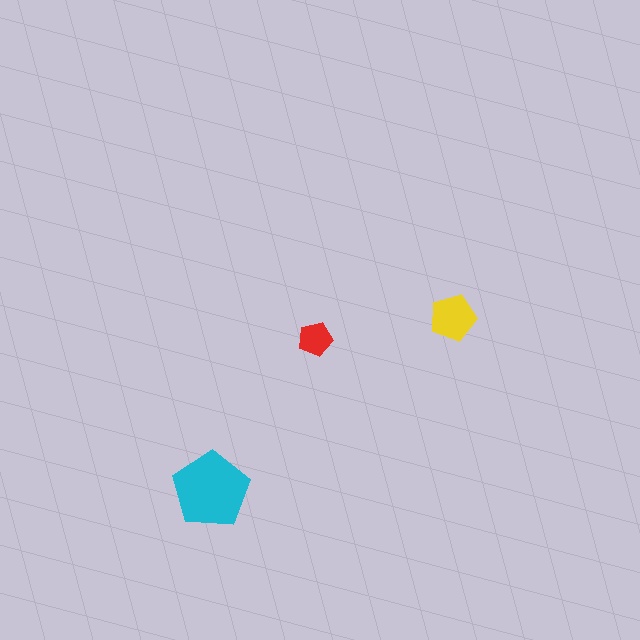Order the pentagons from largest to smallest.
the cyan one, the yellow one, the red one.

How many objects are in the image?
There are 3 objects in the image.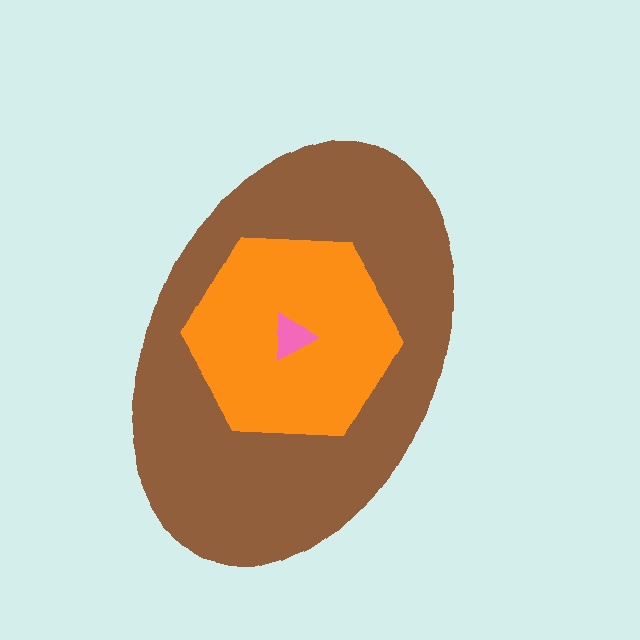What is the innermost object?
The pink triangle.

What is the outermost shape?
The brown ellipse.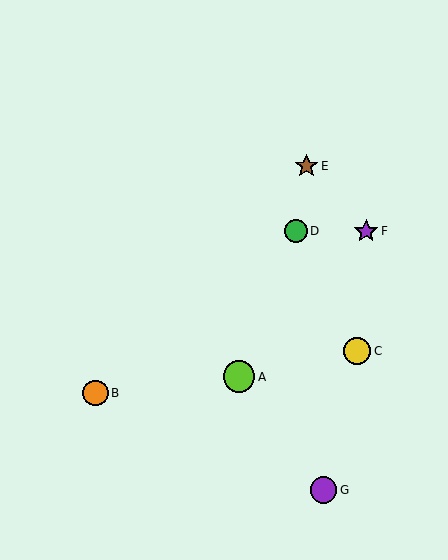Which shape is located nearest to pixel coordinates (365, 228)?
The purple star (labeled F) at (366, 231) is nearest to that location.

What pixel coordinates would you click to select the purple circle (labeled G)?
Click at (324, 490) to select the purple circle G.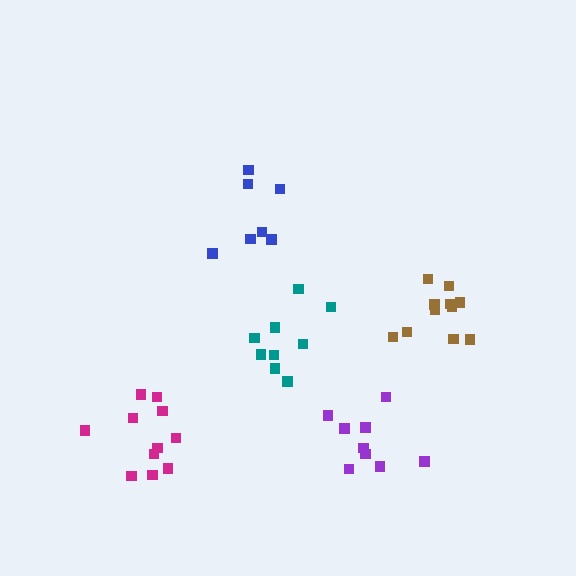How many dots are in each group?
Group 1: 11 dots, Group 2: 11 dots, Group 3: 7 dots, Group 4: 9 dots, Group 5: 9 dots (47 total).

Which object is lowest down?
The purple cluster is bottommost.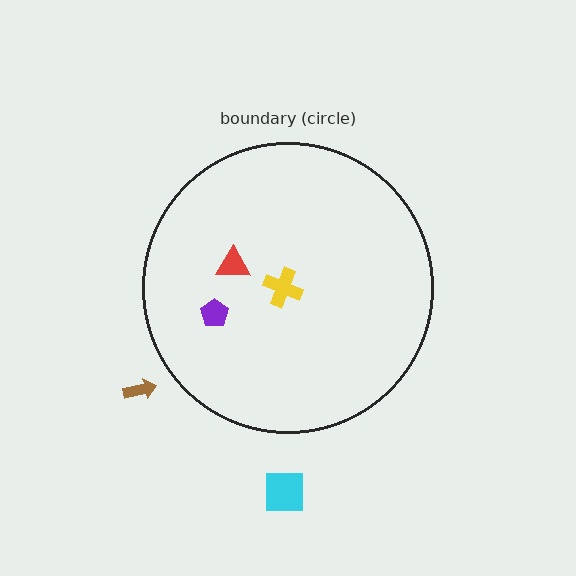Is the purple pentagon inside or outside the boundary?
Inside.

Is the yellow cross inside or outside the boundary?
Inside.